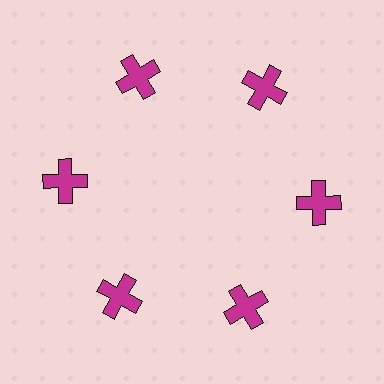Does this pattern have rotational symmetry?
Yes, this pattern has 6-fold rotational symmetry. It looks the same after rotating 60 degrees around the center.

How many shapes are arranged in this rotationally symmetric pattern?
There are 6 shapes, arranged in 6 groups of 1.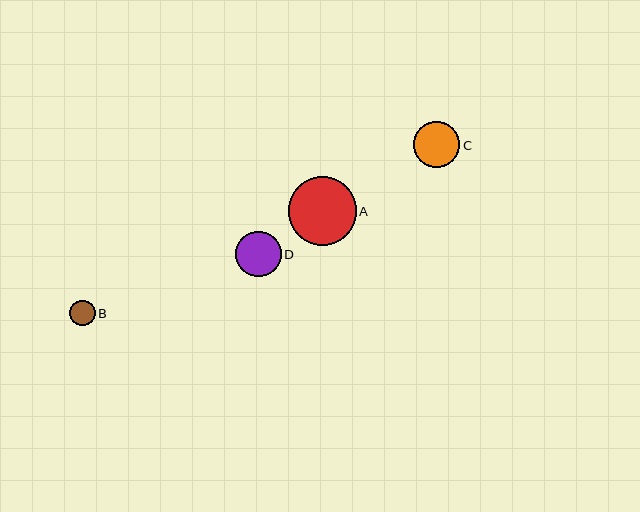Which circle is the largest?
Circle A is the largest with a size of approximately 68 pixels.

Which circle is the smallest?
Circle B is the smallest with a size of approximately 26 pixels.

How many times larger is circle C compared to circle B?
Circle C is approximately 1.8 times the size of circle B.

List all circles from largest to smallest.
From largest to smallest: A, C, D, B.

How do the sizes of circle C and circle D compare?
Circle C and circle D are approximately the same size.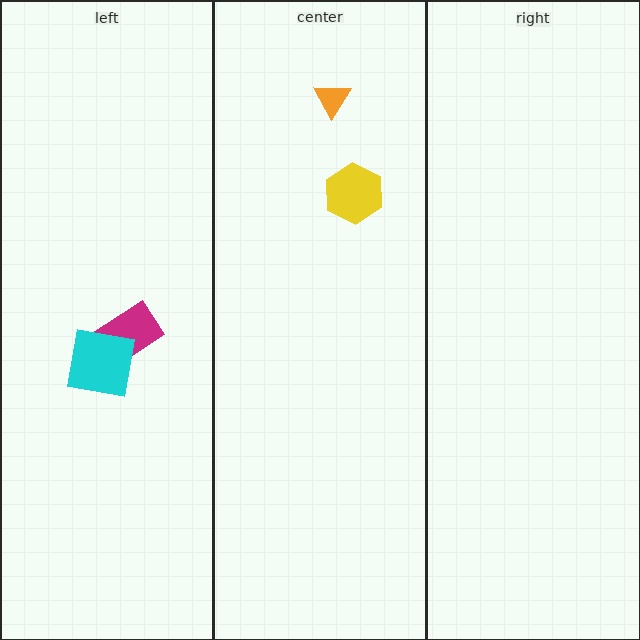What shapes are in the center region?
The orange triangle, the yellow hexagon.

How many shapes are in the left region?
2.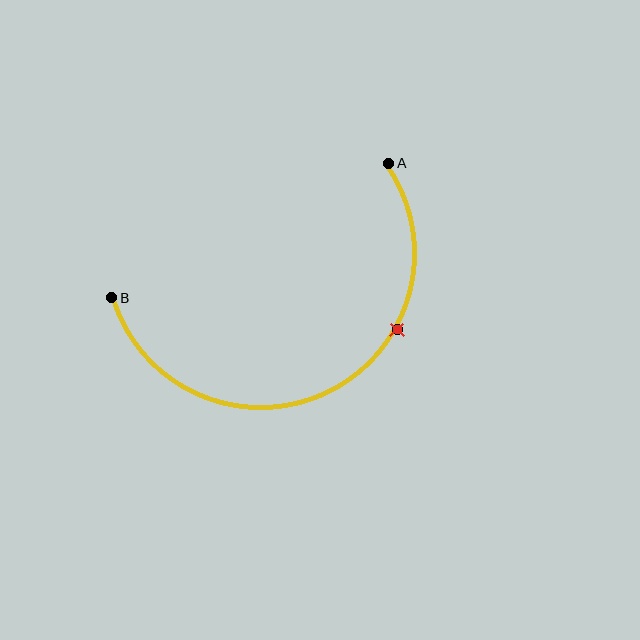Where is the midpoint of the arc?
The arc midpoint is the point on the curve farthest from the straight line joining A and B. It sits below that line.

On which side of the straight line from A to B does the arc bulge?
The arc bulges below the straight line connecting A and B.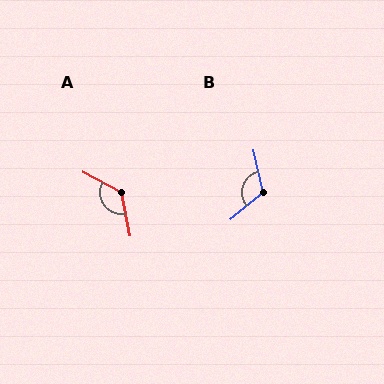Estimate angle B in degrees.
Approximately 117 degrees.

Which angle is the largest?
A, at approximately 129 degrees.